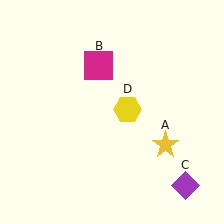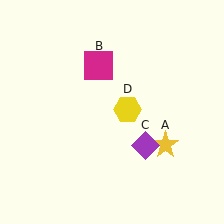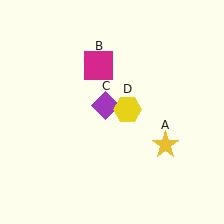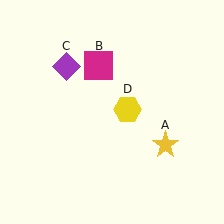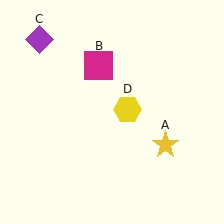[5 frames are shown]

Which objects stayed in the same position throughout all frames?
Yellow star (object A) and magenta square (object B) and yellow hexagon (object D) remained stationary.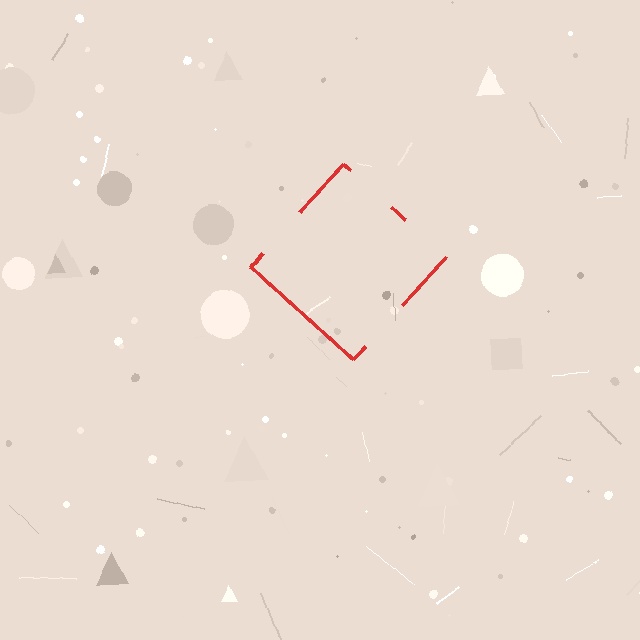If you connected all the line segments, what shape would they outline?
They would outline a diamond.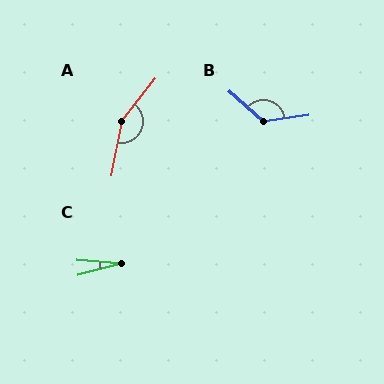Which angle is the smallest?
C, at approximately 20 degrees.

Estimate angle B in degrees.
Approximately 130 degrees.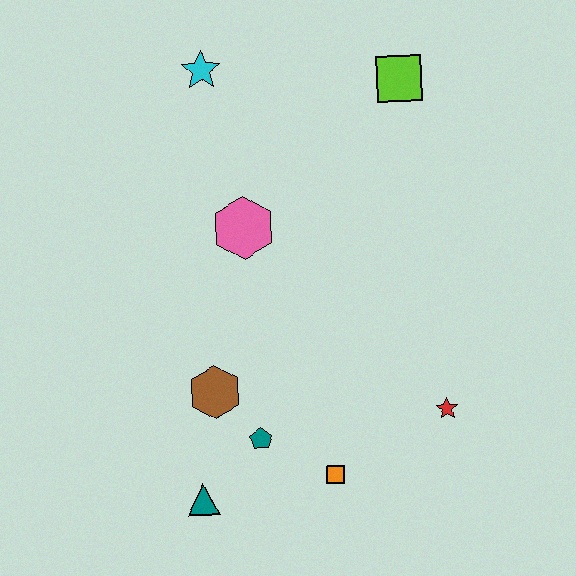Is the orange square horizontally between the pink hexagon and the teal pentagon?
No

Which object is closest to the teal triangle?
The teal pentagon is closest to the teal triangle.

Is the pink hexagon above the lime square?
No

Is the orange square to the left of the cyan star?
No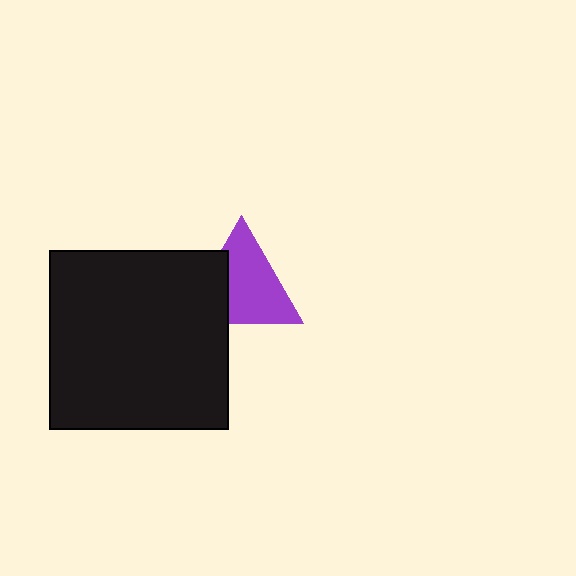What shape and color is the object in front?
The object in front is a black square.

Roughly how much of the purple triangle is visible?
Most of it is visible (roughly 68%).